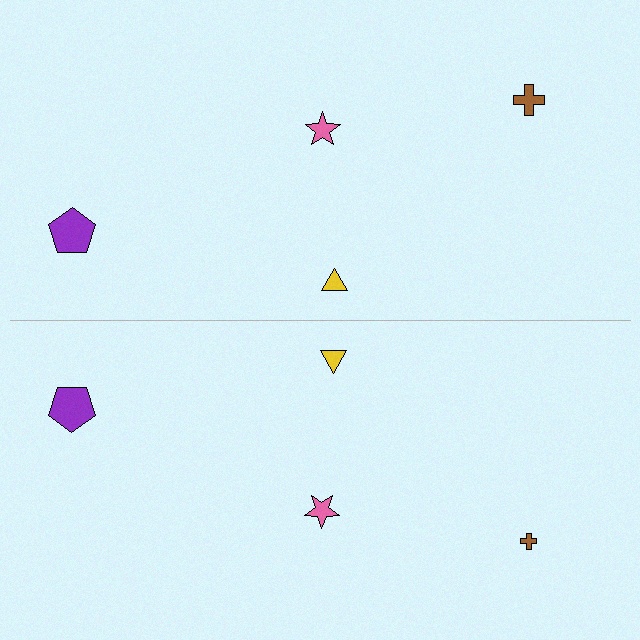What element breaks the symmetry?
The brown cross on the bottom side has a different size than its mirror counterpart.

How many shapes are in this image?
There are 8 shapes in this image.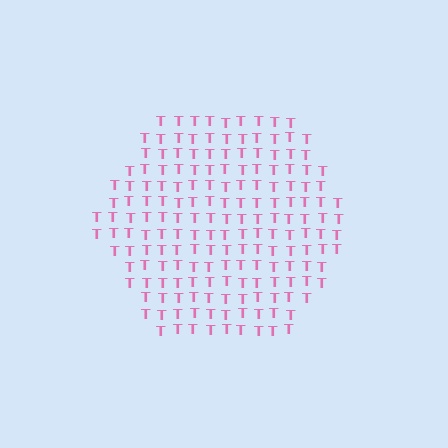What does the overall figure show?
The overall figure shows a hexagon.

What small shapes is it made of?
It is made of small letter T's.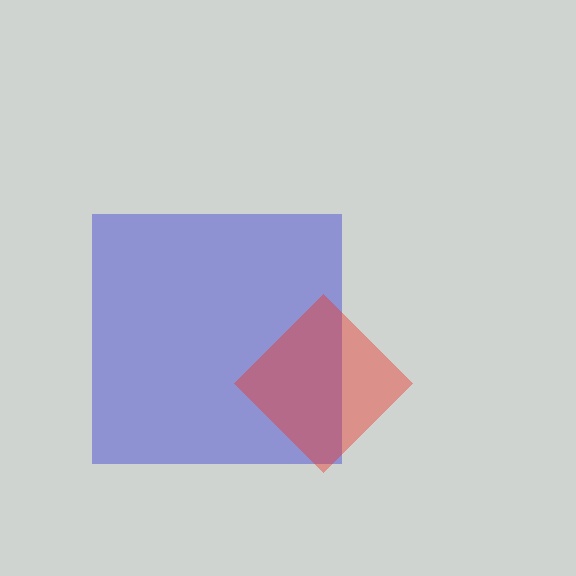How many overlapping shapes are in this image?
There are 2 overlapping shapes in the image.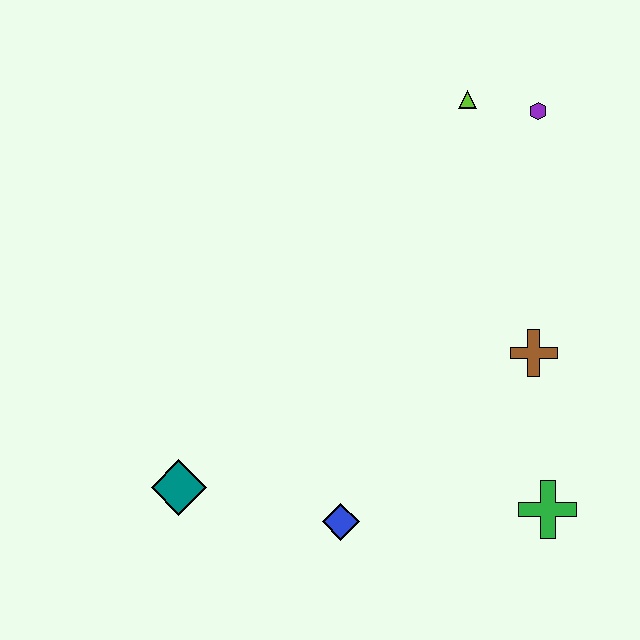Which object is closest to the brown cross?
The green cross is closest to the brown cross.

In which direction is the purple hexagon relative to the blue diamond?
The purple hexagon is above the blue diamond.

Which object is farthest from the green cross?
The lime triangle is farthest from the green cross.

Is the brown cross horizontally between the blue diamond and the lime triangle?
No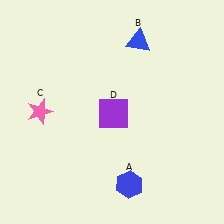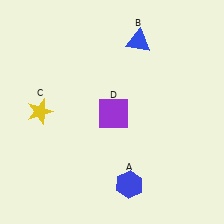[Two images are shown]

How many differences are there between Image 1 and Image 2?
There is 1 difference between the two images.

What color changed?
The star (C) changed from pink in Image 1 to yellow in Image 2.